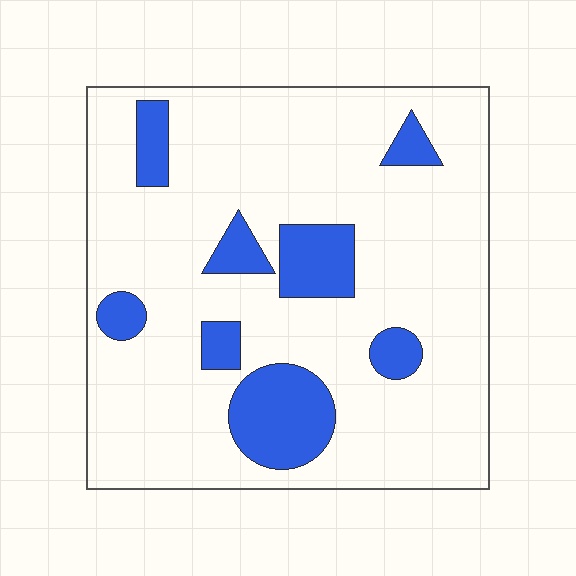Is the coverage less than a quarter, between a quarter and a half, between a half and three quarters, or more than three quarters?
Less than a quarter.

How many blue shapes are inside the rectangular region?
8.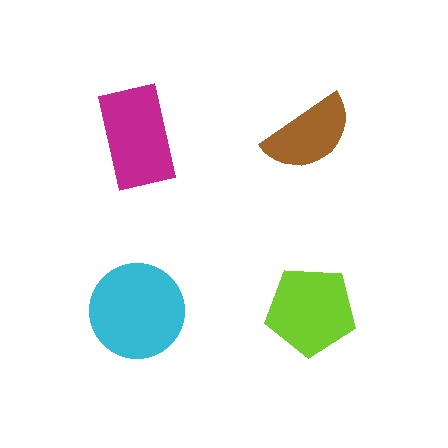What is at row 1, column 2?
A brown semicircle.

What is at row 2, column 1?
A cyan circle.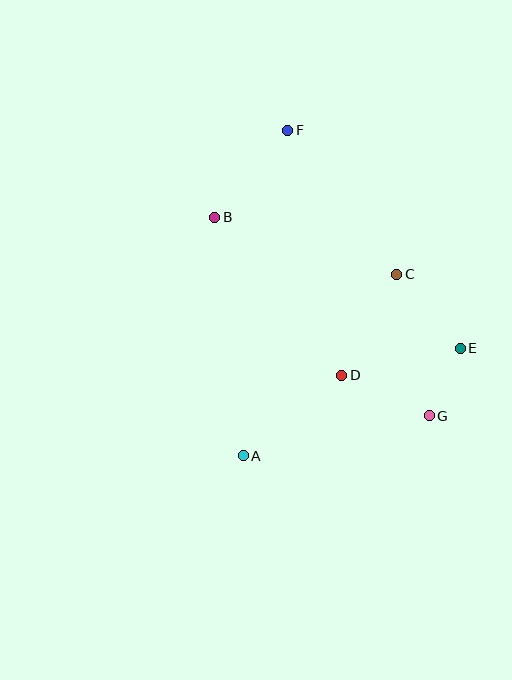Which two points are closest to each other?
Points E and G are closest to each other.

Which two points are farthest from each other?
Points A and F are farthest from each other.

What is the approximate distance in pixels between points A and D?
The distance between A and D is approximately 127 pixels.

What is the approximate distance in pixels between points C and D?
The distance between C and D is approximately 115 pixels.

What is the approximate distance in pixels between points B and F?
The distance between B and F is approximately 113 pixels.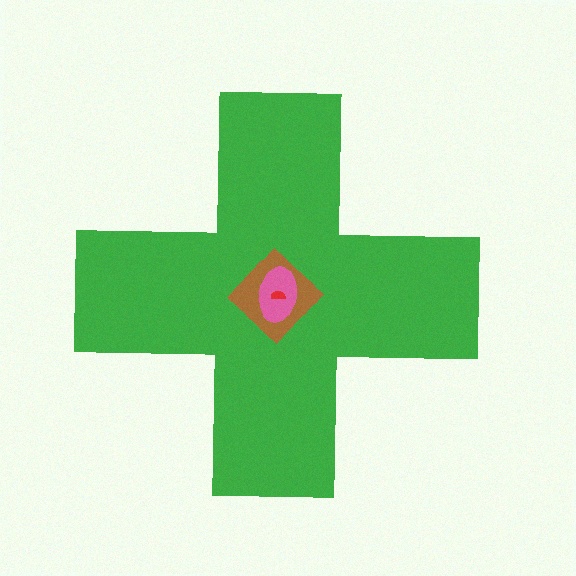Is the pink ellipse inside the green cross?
Yes.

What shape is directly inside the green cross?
The brown diamond.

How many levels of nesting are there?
4.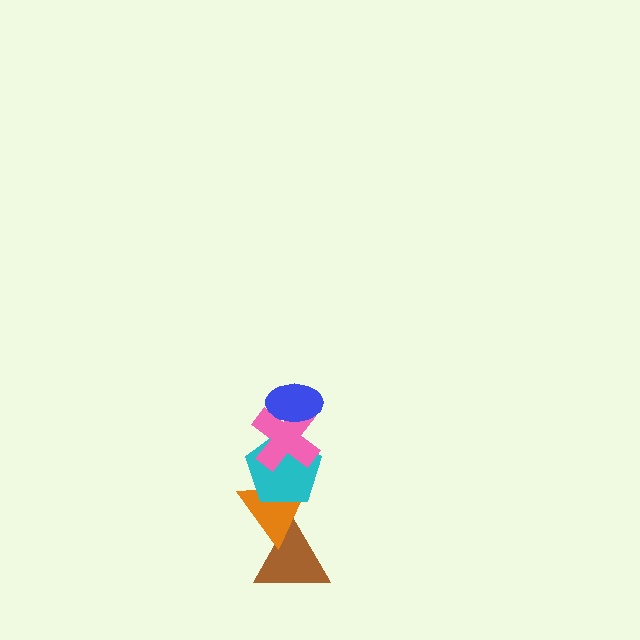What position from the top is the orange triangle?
The orange triangle is 4th from the top.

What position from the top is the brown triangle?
The brown triangle is 5th from the top.